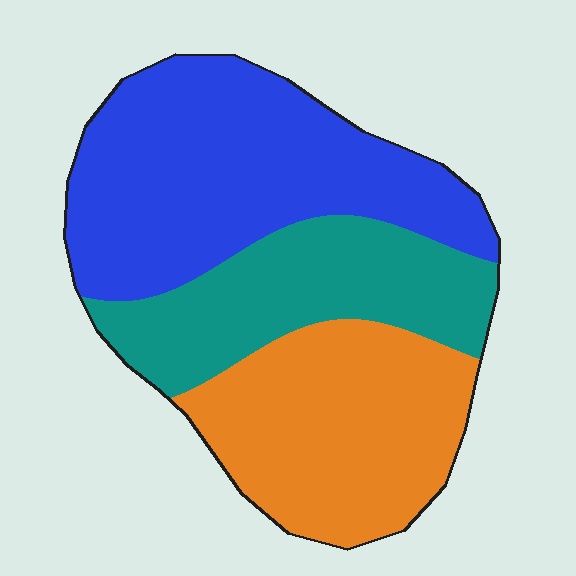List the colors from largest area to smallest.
From largest to smallest: blue, orange, teal.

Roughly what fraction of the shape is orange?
Orange covers about 30% of the shape.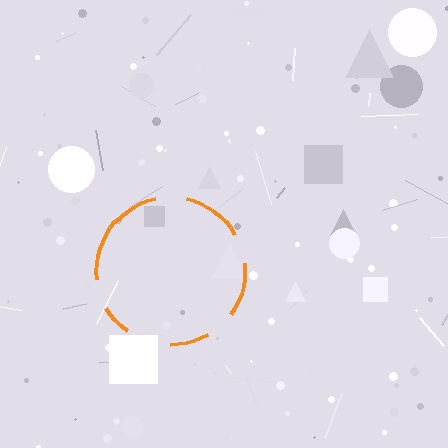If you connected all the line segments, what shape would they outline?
They would outline a circle.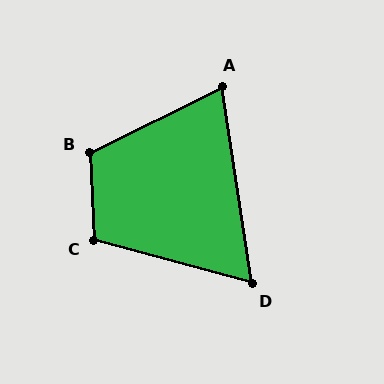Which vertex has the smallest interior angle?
D, at approximately 66 degrees.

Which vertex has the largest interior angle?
B, at approximately 114 degrees.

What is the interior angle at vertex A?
Approximately 72 degrees (acute).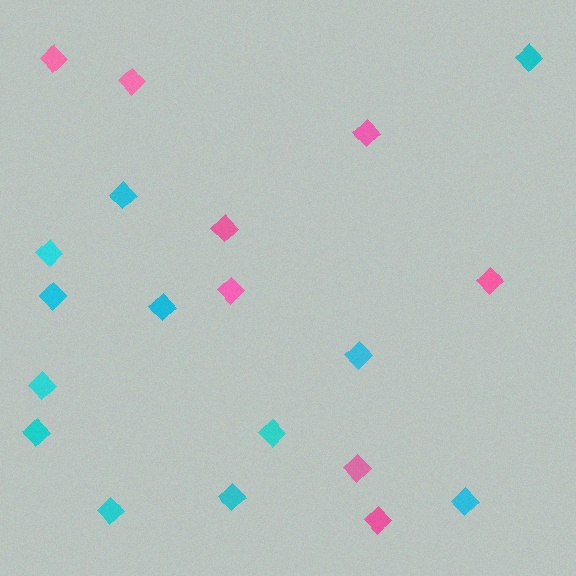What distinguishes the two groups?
There are 2 groups: one group of pink diamonds (8) and one group of cyan diamonds (12).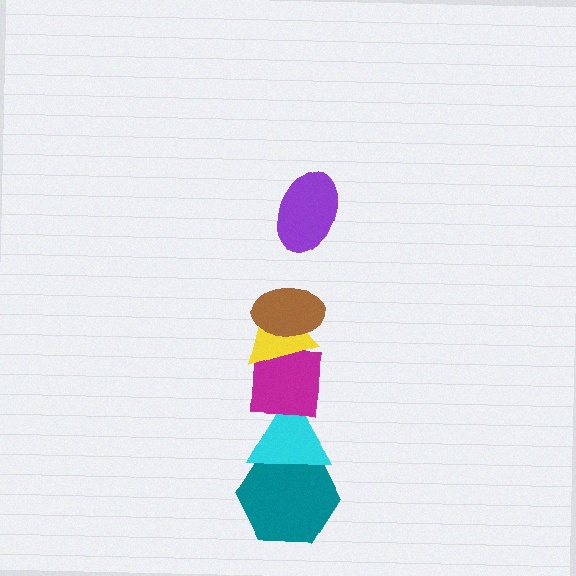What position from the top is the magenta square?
The magenta square is 4th from the top.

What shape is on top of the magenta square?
The yellow triangle is on top of the magenta square.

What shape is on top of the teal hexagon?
The cyan triangle is on top of the teal hexagon.